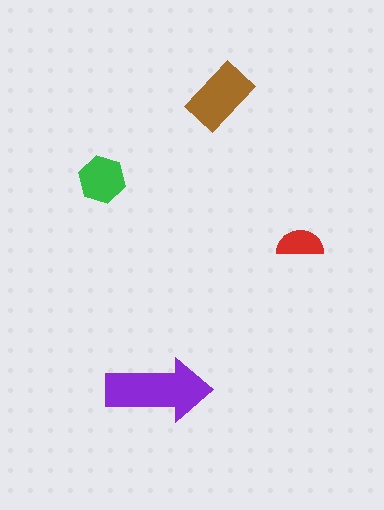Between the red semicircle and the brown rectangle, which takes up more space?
The brown rectangle.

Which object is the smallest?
The red semicircle.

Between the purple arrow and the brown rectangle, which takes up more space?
The purple arrow.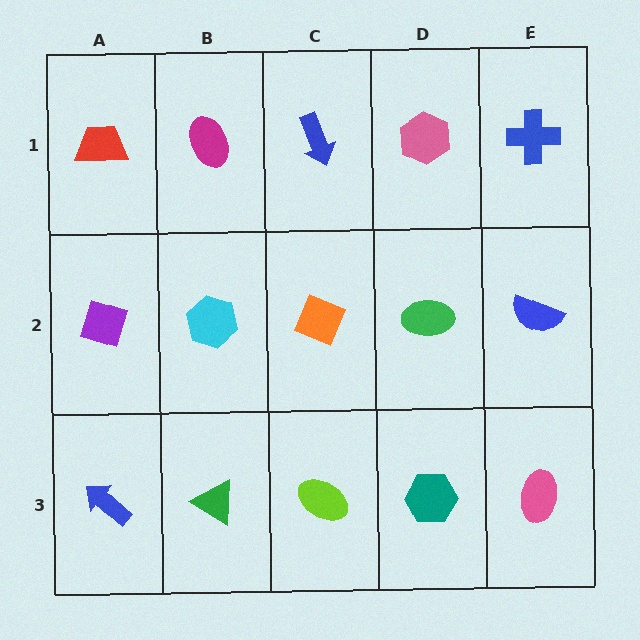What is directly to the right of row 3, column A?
A green triangle.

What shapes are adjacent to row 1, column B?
A cyan hexagon (row 2, column B), a red trapezoid (row 1, column A), a blue arrow (row 1, column C).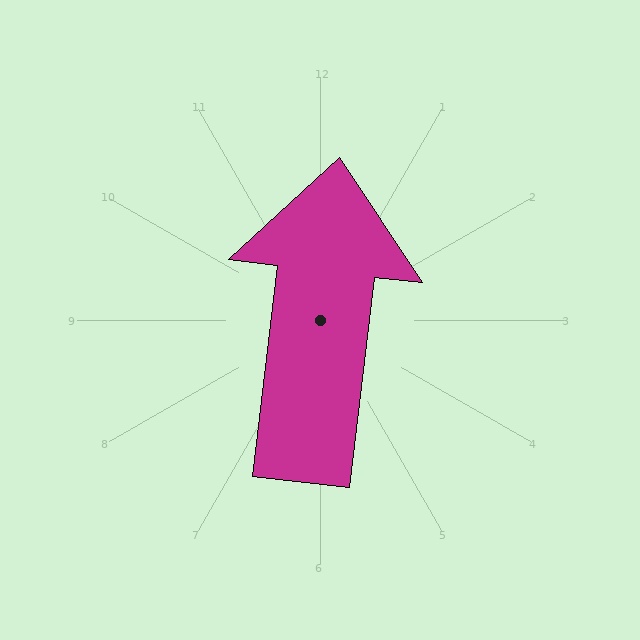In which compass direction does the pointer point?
North.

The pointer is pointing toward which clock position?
Roughly 12 o'clock.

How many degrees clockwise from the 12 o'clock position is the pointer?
Approximately 7 degrees.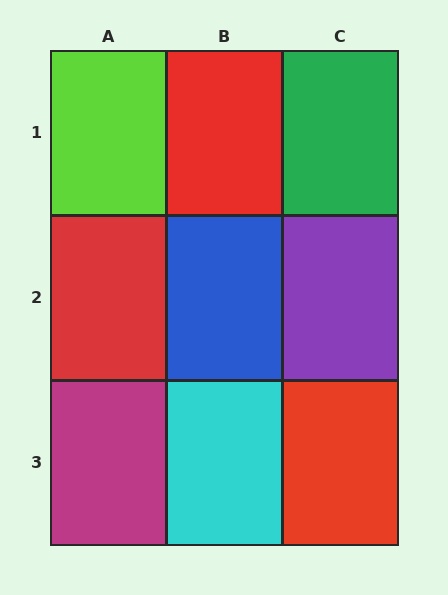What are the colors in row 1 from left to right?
Lime, red, green.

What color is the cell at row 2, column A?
Red.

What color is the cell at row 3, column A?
Magenta.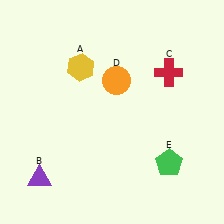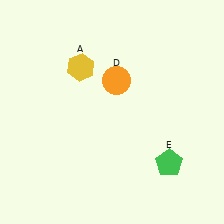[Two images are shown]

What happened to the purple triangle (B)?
The purple triangle (B) was removed in Image 2. It was in the bottom-left area of Image 1.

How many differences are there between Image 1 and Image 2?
There are 2 differences between the two images.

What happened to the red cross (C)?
The red cross (C) was removed in Image 2. It was in the top-right area of Image 1.